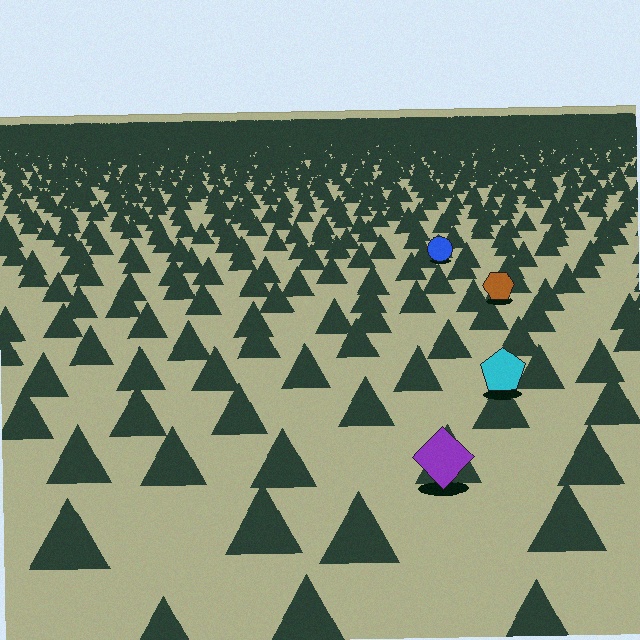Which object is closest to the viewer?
The purple diamond is closest. The texture marks near it are larger and more spread out.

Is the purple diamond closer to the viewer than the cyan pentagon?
Yes. The purple diamond is closer — you can tell from the texture gradient: the ground texture is coarser near it.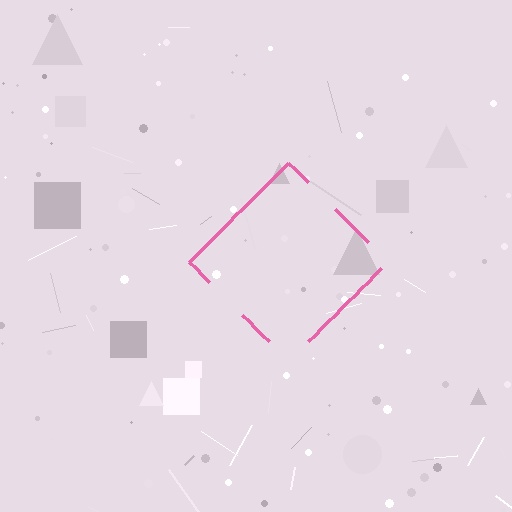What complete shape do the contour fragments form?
The contour fragments form a diamond.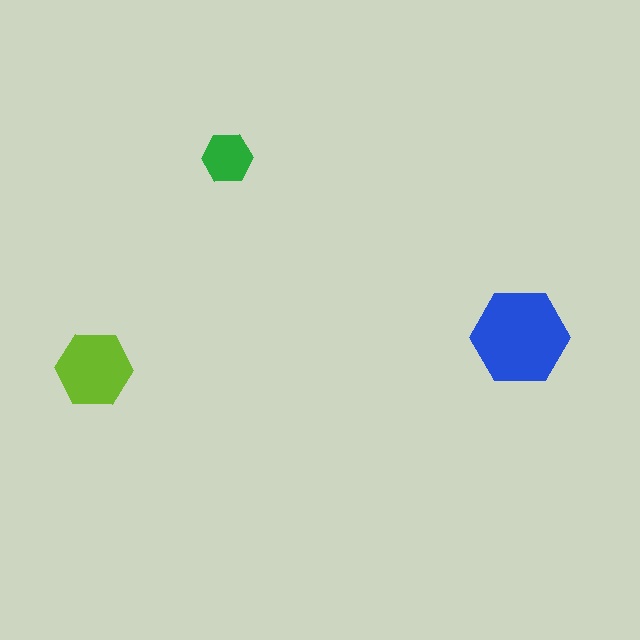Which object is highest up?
The green hexagon is topmost.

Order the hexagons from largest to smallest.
the blue one, the lime one, the green one.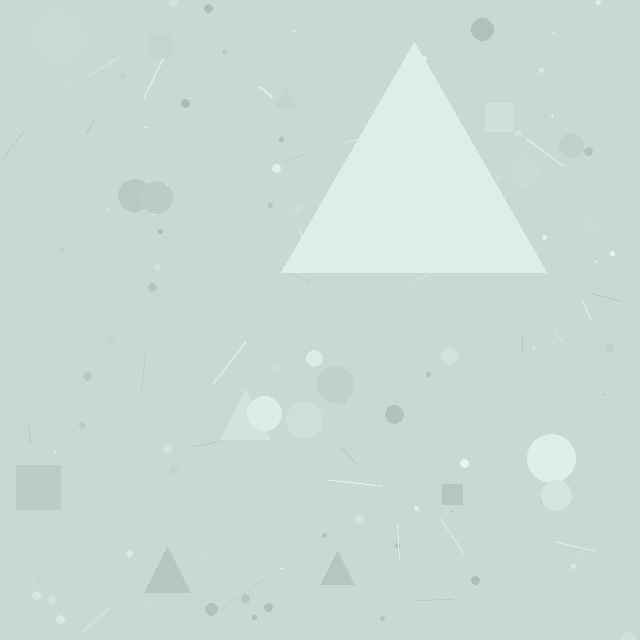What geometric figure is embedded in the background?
A triangle is embedded in the background.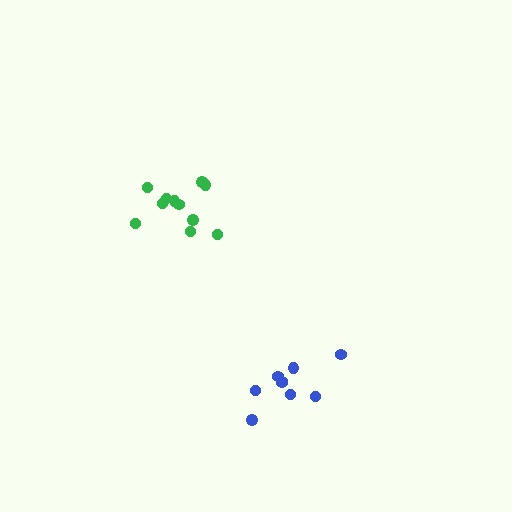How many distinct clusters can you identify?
There are 2 distinct clusters.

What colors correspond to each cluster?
The clusters are colored: blue, green.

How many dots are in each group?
Group 1: 9 dots, Group 2: 11 dots (20 total).